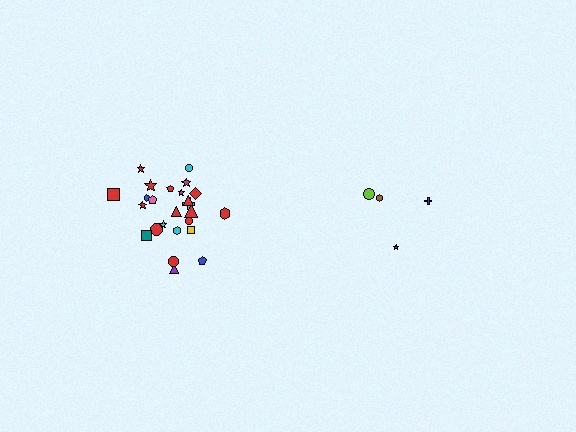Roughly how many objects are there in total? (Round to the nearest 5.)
Roughly 30 objects in total.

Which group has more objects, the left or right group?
The left group.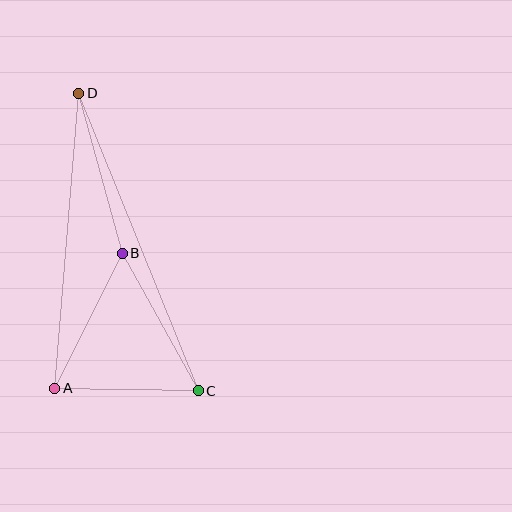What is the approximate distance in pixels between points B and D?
The distance between B and D is approximately 166 pixels.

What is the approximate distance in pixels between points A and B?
The distance between A and B is approximately 151 pixels.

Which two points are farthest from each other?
Points C and D are farthest from each other.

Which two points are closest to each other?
Points A and C are closest to each other.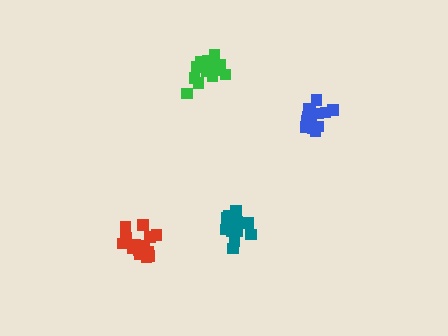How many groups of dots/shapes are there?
There are 4 groups.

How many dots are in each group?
Group 1: 18 dots, Group 2: 17 dots, Group 3: 15 dots, Group 4: 16 dots (66 total).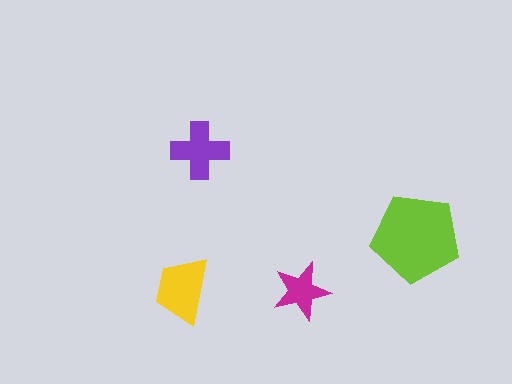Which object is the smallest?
The magenta star.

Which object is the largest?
The lime pentagon.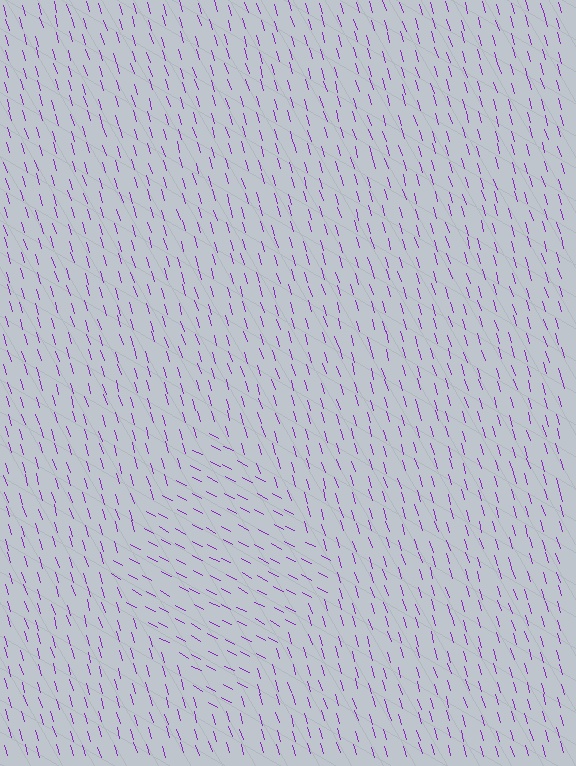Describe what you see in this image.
The image is filled with small purple line segments. A diamond region in the image has lines oriented differently from the surrounding lines, creating a visible texture boundary.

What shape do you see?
I see a diamond.